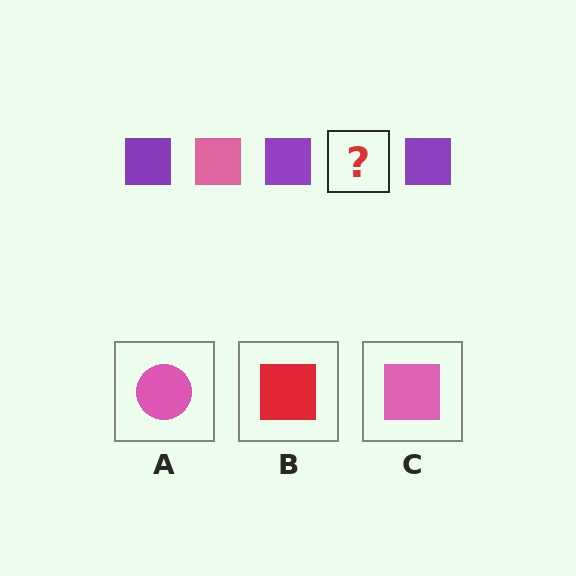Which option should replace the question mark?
Option C.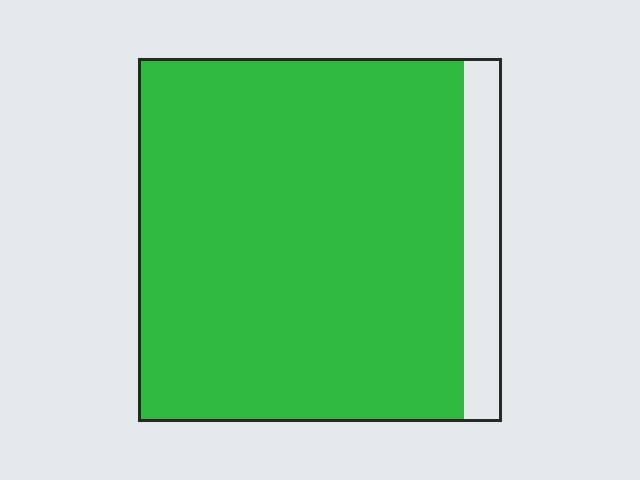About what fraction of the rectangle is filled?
About nine tenths (9/10).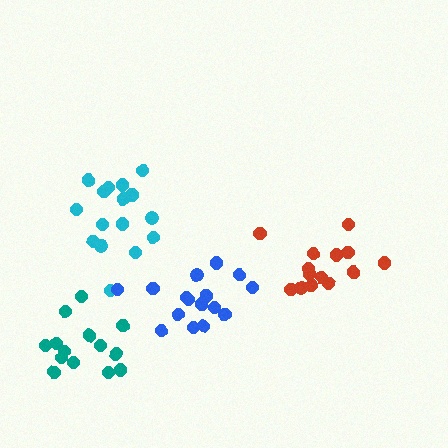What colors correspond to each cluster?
The clusters are colored: teal, cyan, red, blue.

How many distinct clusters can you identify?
There are 4 distinct clusters.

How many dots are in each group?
Group 1: 14 dots, Group 2: 17 dots, Group 3: 14 dots, Group 4: 16 dots (61 total).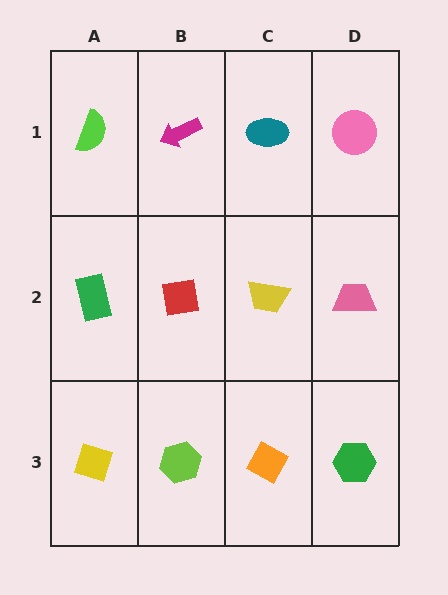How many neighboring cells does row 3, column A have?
2.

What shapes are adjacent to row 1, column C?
A yellow trapezoid (row 2, column C), a magenta arrow (row 1, column B), a pink circle (row 1, column D).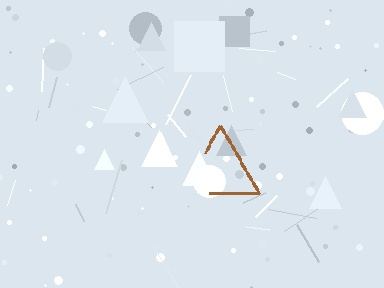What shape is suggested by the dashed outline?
The dashed outline suggests a triangle.